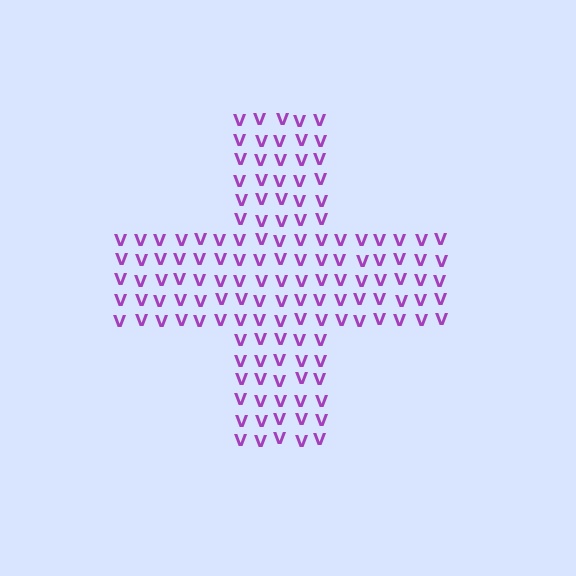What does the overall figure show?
The overall figure shows a cross.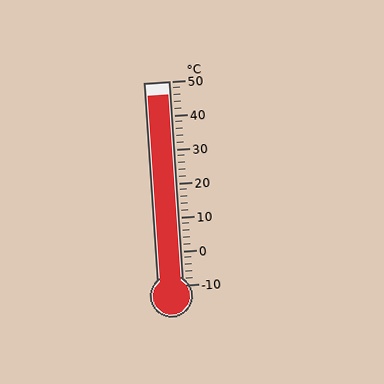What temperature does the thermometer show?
The thermometer shows approximately 46°C.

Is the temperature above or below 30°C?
The temperature is above 30°C.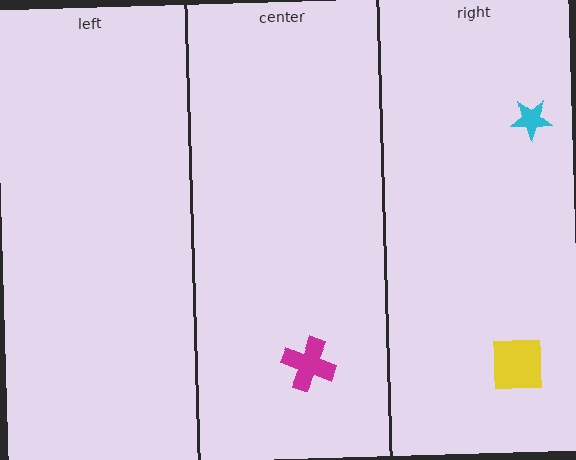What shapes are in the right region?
The cyan star, the yellow square.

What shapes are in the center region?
The magenta cross.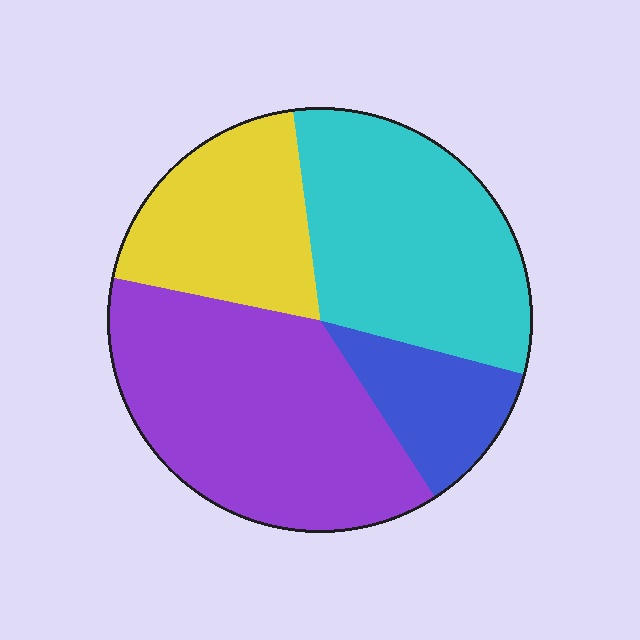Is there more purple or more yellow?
Purple.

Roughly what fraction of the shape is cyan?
Cyan covers around 30% of the shape.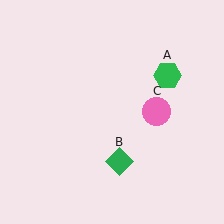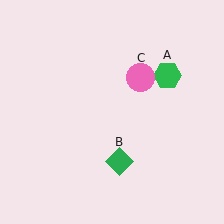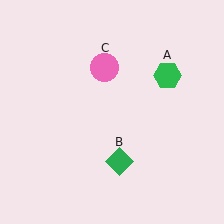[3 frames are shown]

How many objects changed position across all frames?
1 object changed position: pink circle (object C).